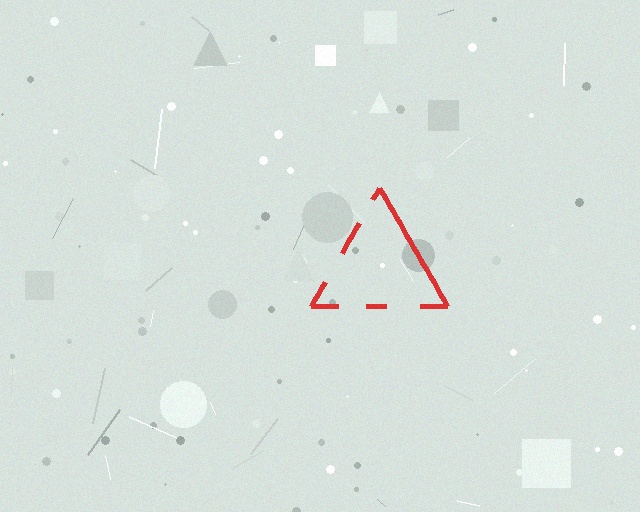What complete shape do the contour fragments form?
The contour fragments form a triangle.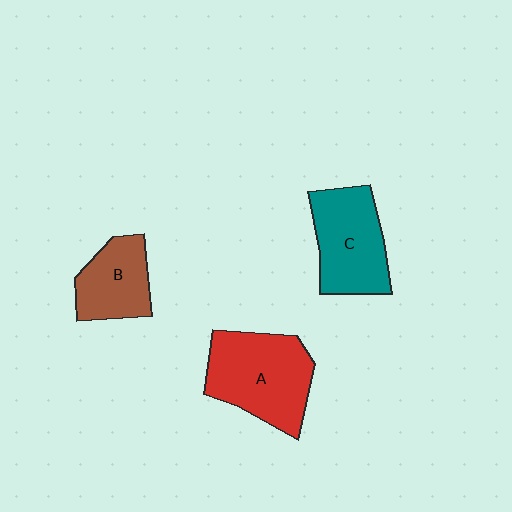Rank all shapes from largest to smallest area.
From largest to smallest: A (red), C (teal), B (brown).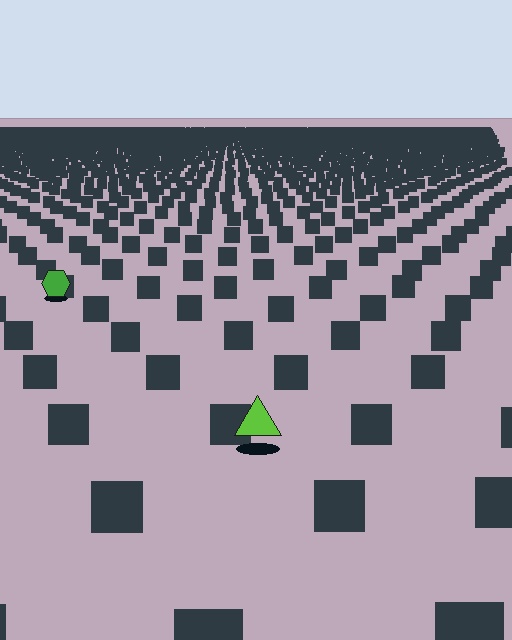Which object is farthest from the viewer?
The green hexagon is farthest from the viewer. It appears smaller and the ground texture around it is denser.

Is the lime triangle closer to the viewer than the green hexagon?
Yes. The lime triangle is closer — you can tell from the texture gradient: the ground texture is coarser near it.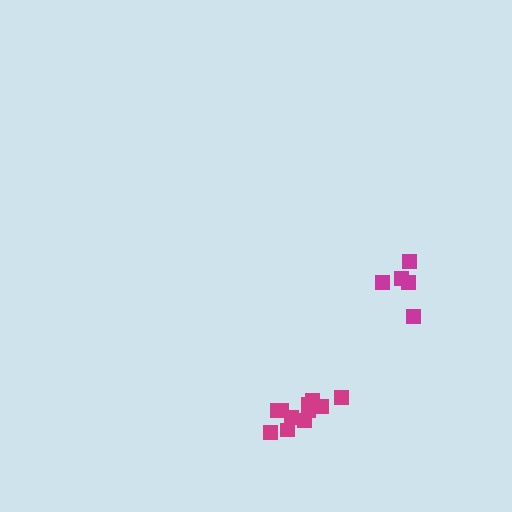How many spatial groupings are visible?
There are 2 spatial groupings.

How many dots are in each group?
Group 1: 11 dots, Group 2: 5 dots (16 total).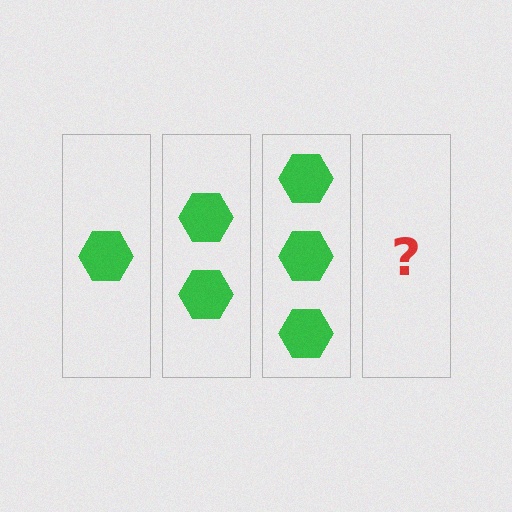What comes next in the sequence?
The next element should be 4 hexagons.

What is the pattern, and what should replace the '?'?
The pattern is that each step adds one more hexagon. The '?' should be 4 hexagons.